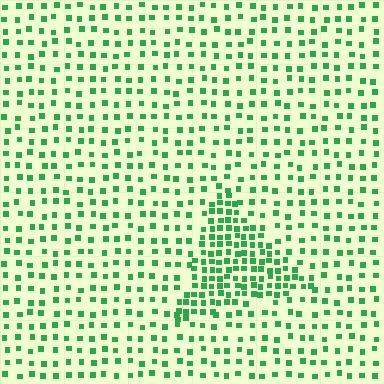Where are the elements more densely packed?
The elements are more densely packed inside the triangle boundary.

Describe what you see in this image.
The image contains small green elements arranged at two different densities. A triangle-shaped region is visible where the elements are more densely packed than the surrounding area.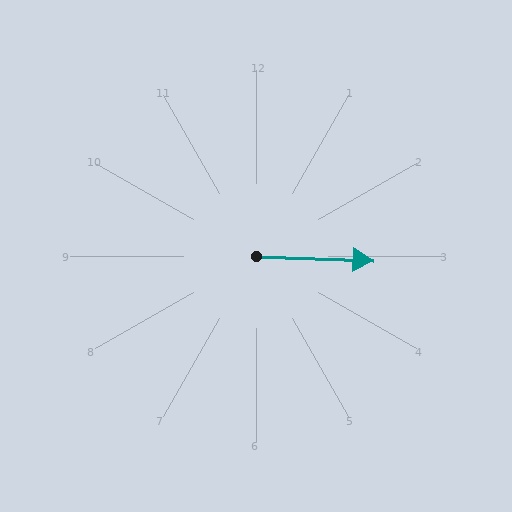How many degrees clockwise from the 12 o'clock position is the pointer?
Approximately 92 degrees.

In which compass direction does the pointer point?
East.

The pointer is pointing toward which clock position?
Roughly 3 o'clock.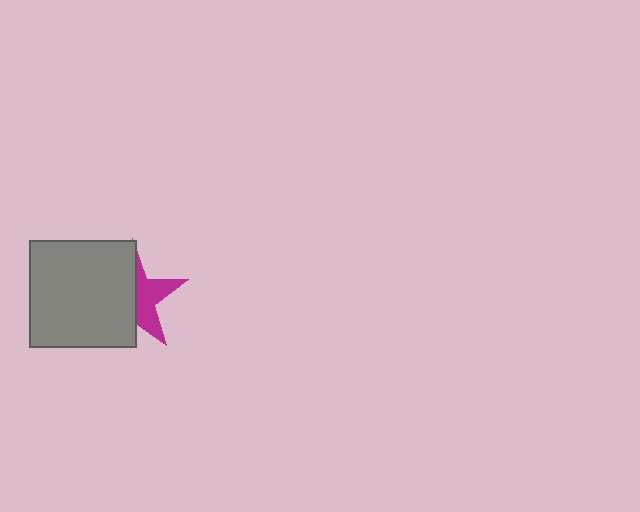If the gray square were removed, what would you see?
You would see the complete magenta star.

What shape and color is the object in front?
The object in front is a gray square.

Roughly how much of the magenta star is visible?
A small part of it is visible (roughly 40%).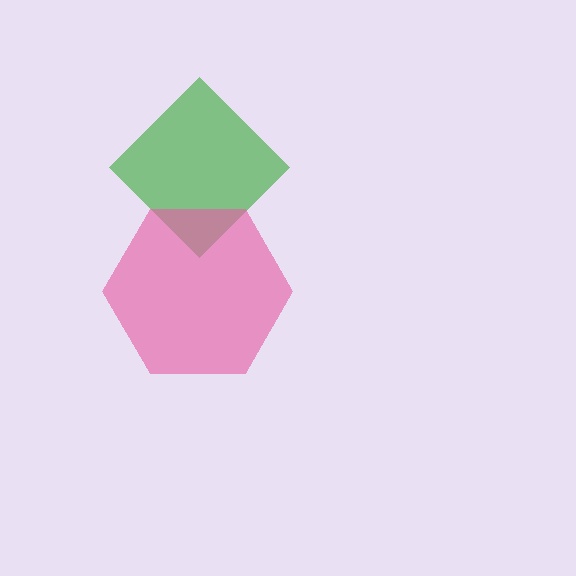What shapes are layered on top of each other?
The layered shapes are: a green diamond, a pink hexagon.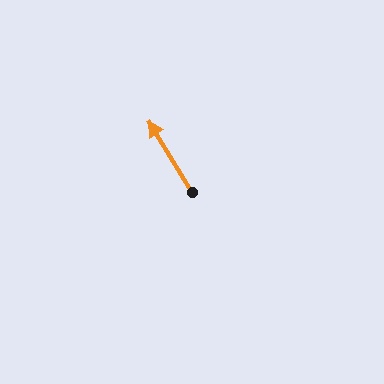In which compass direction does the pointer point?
Northwest.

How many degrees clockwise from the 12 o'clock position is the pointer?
Approximately 329 degrees.